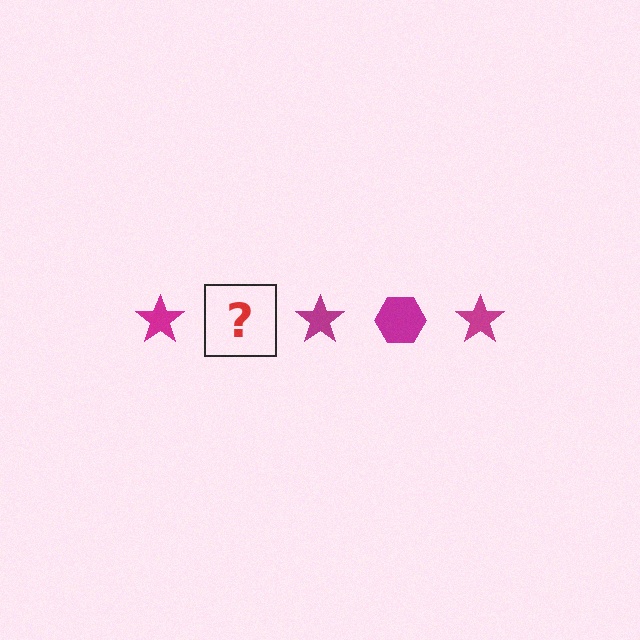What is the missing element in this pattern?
The missing element is a magenta hexagon.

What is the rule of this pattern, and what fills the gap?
The rule is that the pattern cycles through star, hexagon shapes in magenta. The gap should be filled with a magenta hexagon.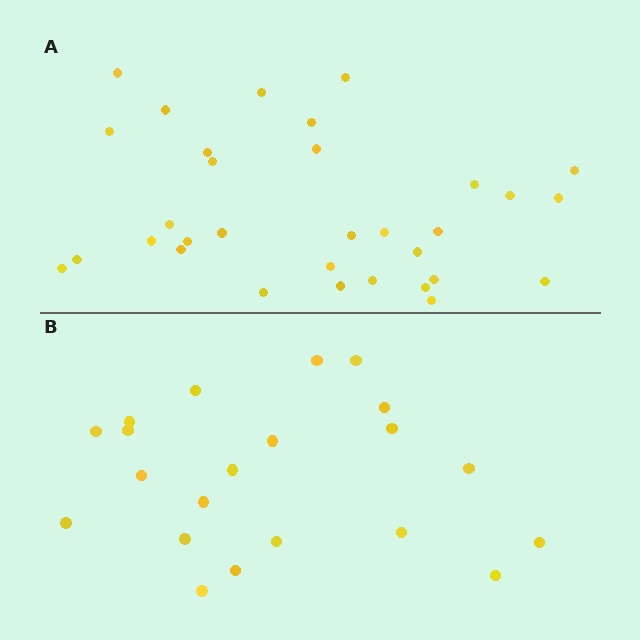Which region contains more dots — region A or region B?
Region A (the top region) has more dots.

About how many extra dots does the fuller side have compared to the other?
Region A has roughly 12 or so more dots than region B.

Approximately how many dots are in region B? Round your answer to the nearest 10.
About 20 dots. (The exact count is 21, which rounds to 20.)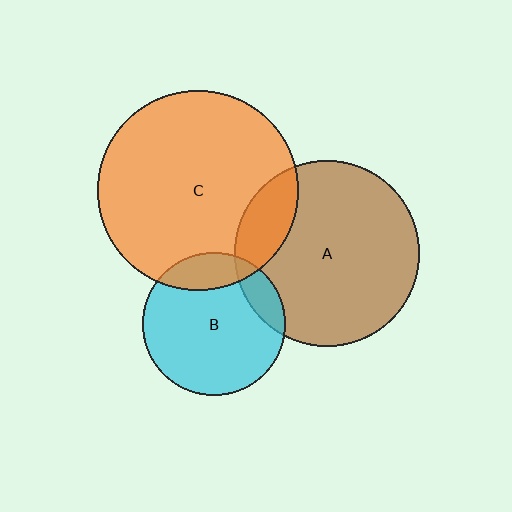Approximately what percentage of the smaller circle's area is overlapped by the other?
Approximately 15%.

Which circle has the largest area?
Circle C (orange).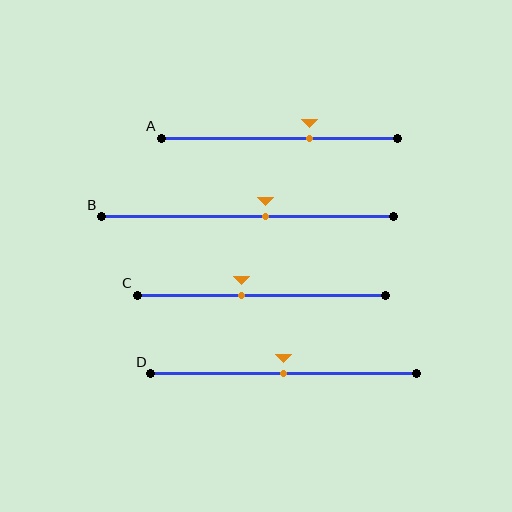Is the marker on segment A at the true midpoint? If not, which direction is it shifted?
No, the marker on segment A is shifted to the right by about 13% of the segment length.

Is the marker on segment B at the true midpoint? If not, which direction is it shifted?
No, the marker on segment B is shifted to the right by about 6% of the segment length.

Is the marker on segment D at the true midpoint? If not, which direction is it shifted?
Yes, the marker on segment D is at the true midpoint.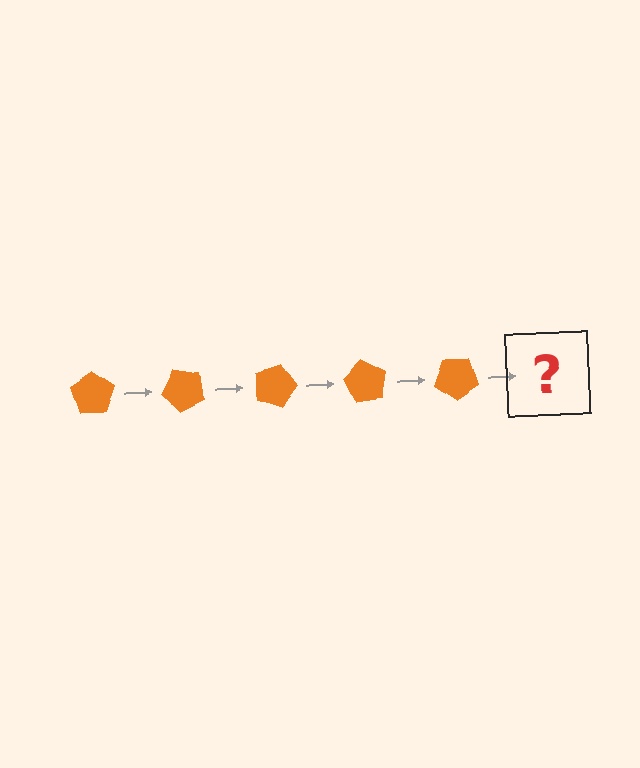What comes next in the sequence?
The next element should be an orange pentagon rotated 225 degrees.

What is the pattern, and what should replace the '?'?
The pattern is that the pentagon rotates 45 degrees each step. The '?' should be an orange pentagon rotated 225 degrees.